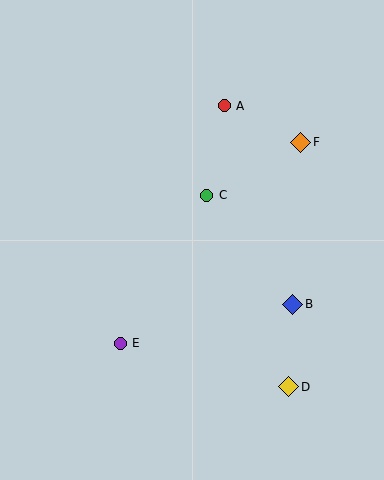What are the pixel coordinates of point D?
Point D is at (289, 387).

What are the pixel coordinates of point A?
Point A is at (224, 106).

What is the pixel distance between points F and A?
The distance between F and A is 85 pixels.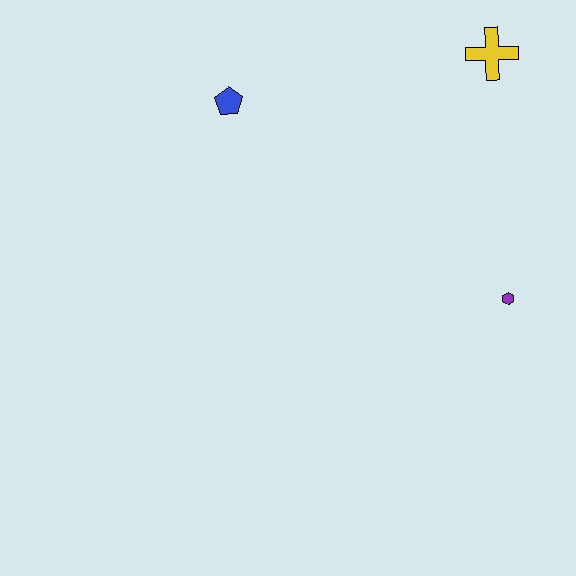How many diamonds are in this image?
There are no diamonds.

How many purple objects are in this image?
There is 1 purple object.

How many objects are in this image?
There are 3 objects.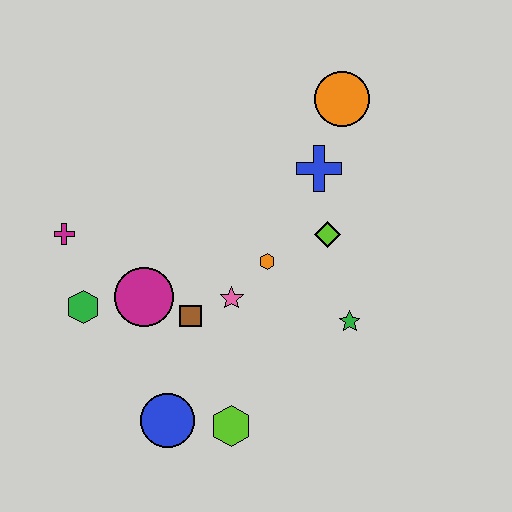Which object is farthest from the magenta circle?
The orange circle is farthest from the magenta circle.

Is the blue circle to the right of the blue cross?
No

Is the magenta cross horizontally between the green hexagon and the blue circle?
No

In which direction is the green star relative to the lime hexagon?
The green star is to the right of the lime hexagon.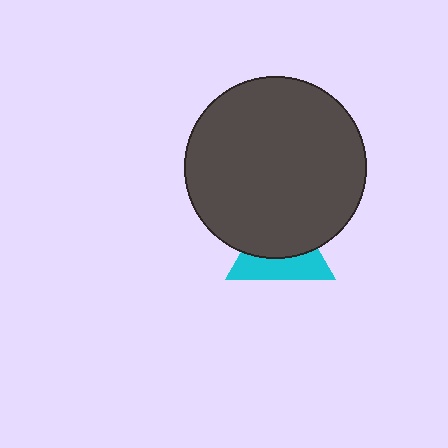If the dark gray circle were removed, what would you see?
You would see the complete cyan triangle.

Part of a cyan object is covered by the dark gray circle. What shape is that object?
It is a triangle.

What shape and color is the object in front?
The object in front is a dark gray circle.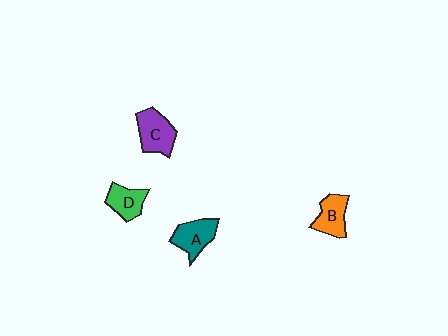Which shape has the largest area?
Shape C (purple).